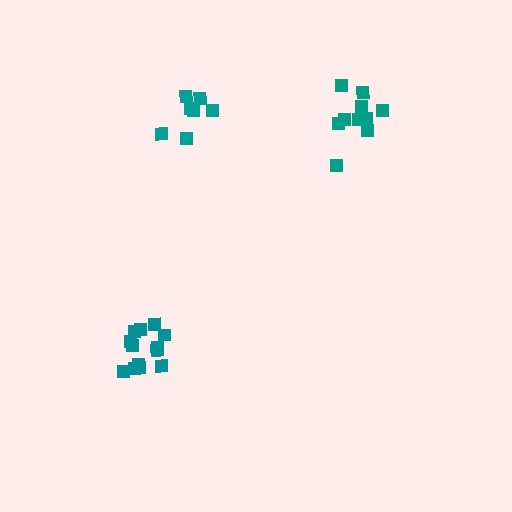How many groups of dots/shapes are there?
There are 3 groups.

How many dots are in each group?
Group 1: 13 dots, Group 2: 7 dots, Group 3: 10 dots (30 total).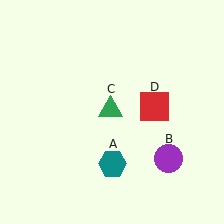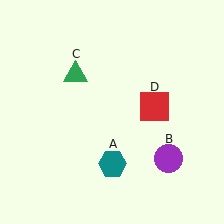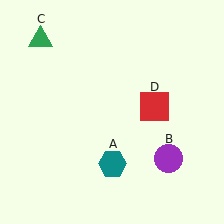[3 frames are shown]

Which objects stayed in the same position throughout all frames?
Teal hexagon (object A) and purple circle (object B) and red square (object D) remained stationary.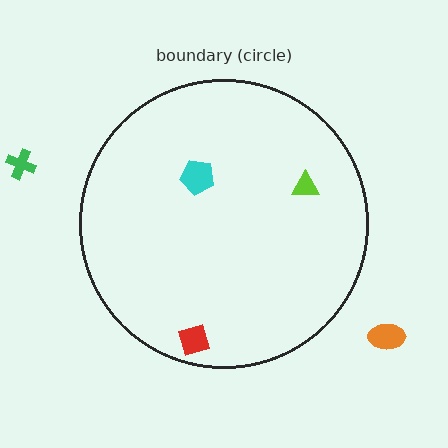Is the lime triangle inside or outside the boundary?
Inside.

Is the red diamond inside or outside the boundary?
Inside.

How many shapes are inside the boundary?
3 inside, 2 outside.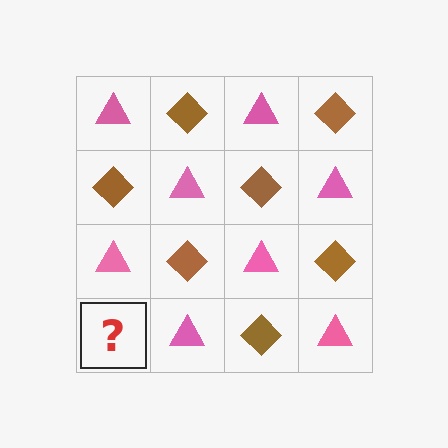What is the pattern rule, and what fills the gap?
The rule is that it alternates pink triangle and brown diamond in a checkerboard pattern. The gap should be filled with a brown diamond.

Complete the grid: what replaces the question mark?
The question mark should be replaced with a brown diamond.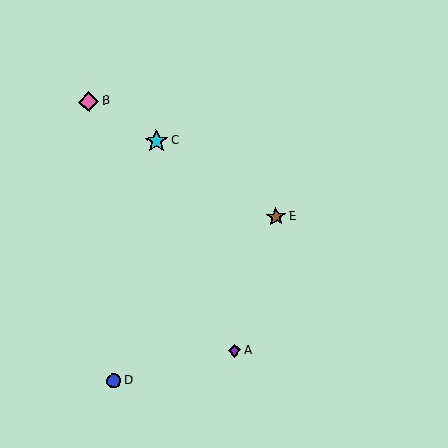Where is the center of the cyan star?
The center of the cyan star is at (156, 141).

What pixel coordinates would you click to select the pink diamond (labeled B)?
Click at (88, 102) to select the pink diamond B.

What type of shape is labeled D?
Shape D is a blue circle.